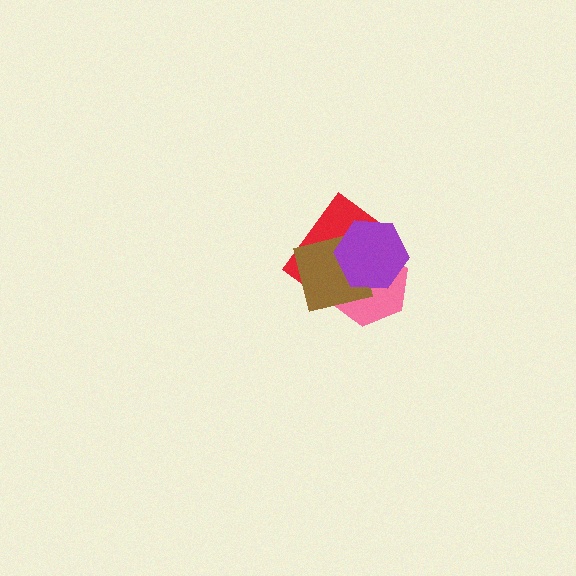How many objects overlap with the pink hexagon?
3 objects overlap with the pink hexagon.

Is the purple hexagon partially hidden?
No, no other shape covers it.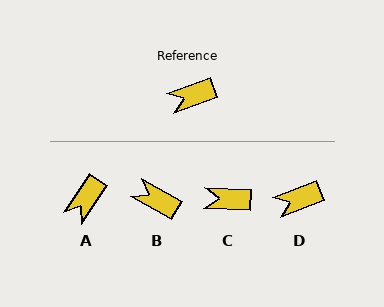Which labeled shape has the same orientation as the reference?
D.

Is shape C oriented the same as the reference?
No, it is off by about 24 degrees.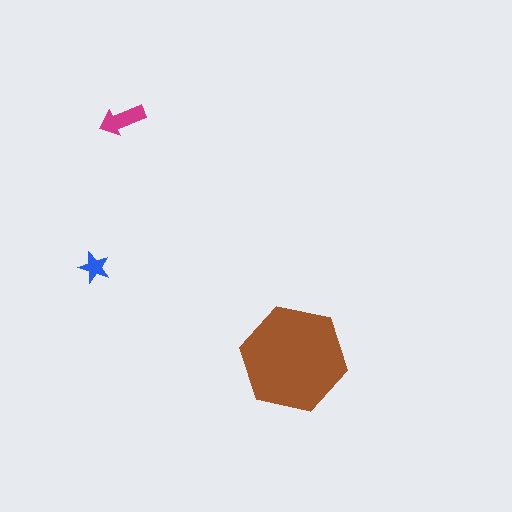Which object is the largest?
The brown hexagon.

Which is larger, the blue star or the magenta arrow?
The magenta arrow.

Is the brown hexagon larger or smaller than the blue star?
Larger.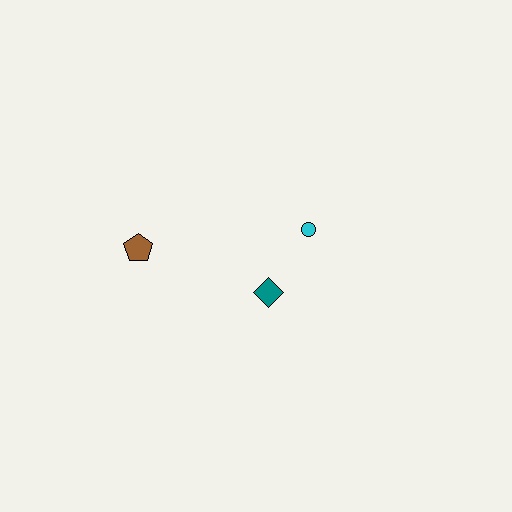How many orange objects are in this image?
There are no orange objects.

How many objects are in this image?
There are 3 objects.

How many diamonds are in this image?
There is 1 diamond.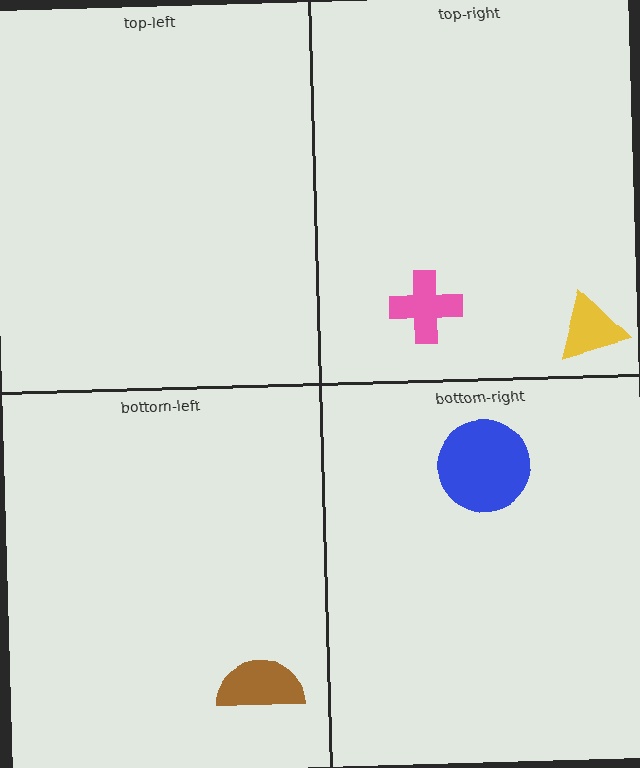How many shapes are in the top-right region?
2.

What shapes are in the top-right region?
The pink cross, the yellow triangle.